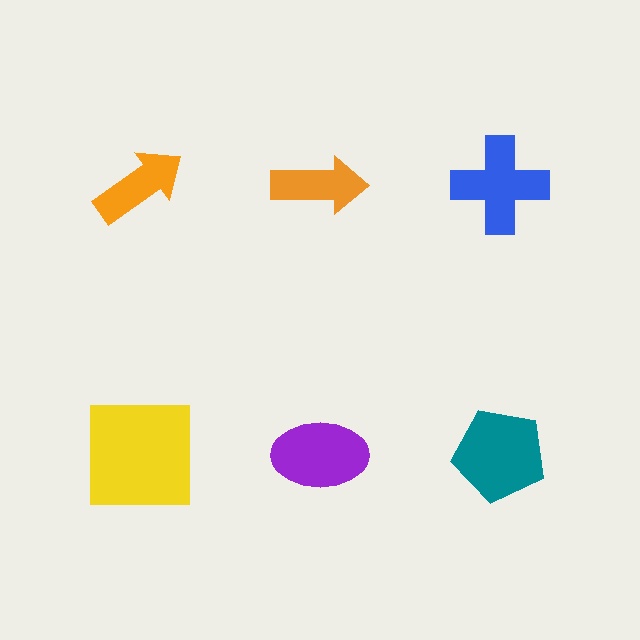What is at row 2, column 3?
A teal pentagon.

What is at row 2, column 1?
A yellow square.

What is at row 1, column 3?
A blue cross.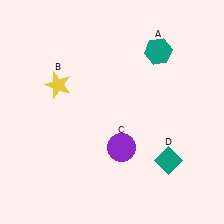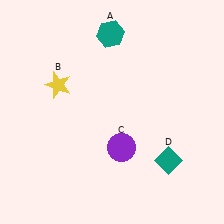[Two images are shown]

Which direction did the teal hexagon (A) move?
The teal hexagon (A) moved left.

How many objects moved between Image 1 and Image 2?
1 object moved between the two images.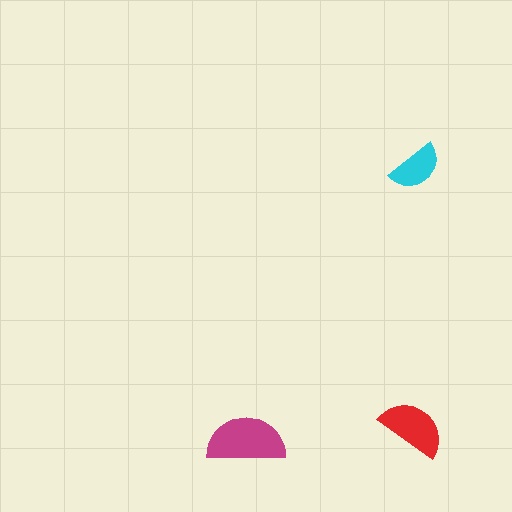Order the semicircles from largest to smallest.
the magenta one, the red one, the cyan one.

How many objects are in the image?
There are 3 objects in the image.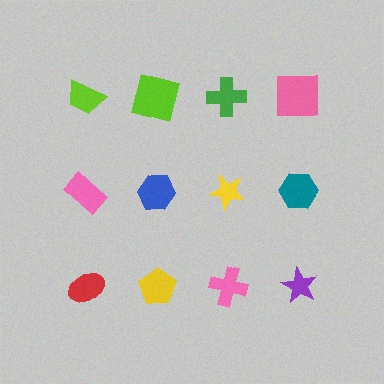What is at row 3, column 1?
A red ellipse.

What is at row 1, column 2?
A lime square.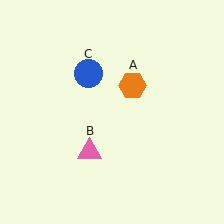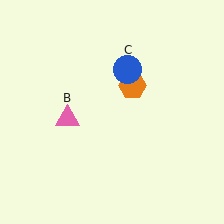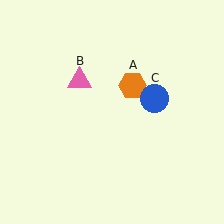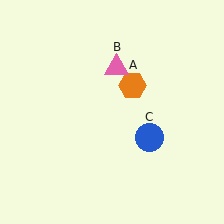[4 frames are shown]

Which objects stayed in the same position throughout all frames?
Orange hexagon (object A) remained stationary.